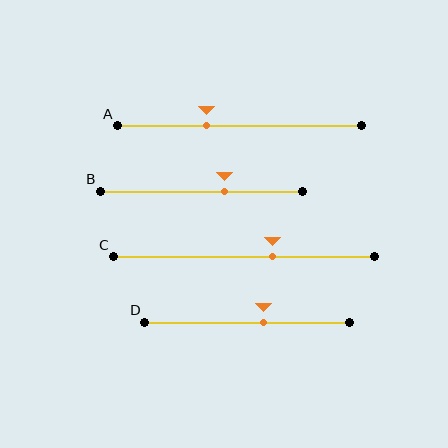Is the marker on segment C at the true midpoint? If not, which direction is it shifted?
No, the marker on segment C is shifted to the right by about 11% of the segment length.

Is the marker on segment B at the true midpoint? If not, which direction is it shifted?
No, the marker on segment B is shifted to the right by about 11% of the segment length.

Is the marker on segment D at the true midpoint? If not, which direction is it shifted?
No, the marker on segment D is shifted to the right by about 8% of the segment length.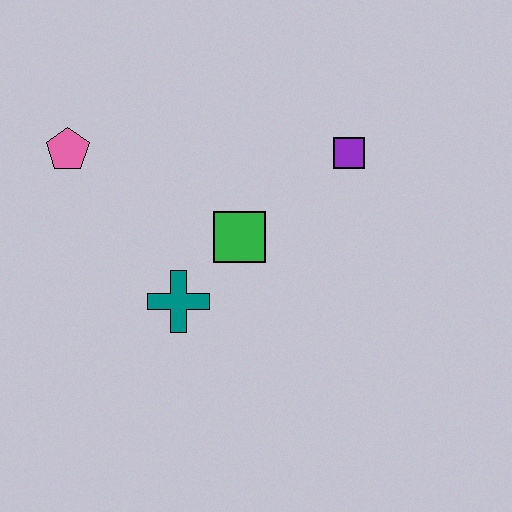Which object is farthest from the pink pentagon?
The purple square is farthest from the pink pentagon.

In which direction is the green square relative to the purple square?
The green square is to the left of the purple square.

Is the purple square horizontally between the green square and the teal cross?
No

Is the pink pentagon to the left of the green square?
Yes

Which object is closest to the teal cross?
The green square is closest to the teal cross.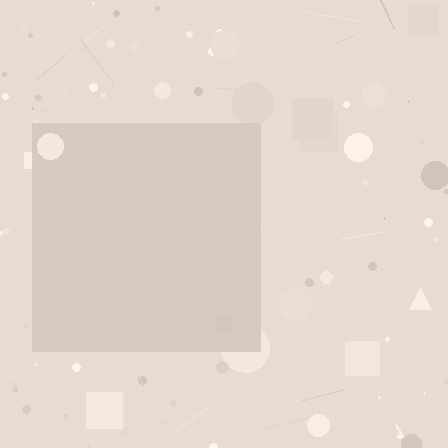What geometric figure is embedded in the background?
A square is embedded in the background.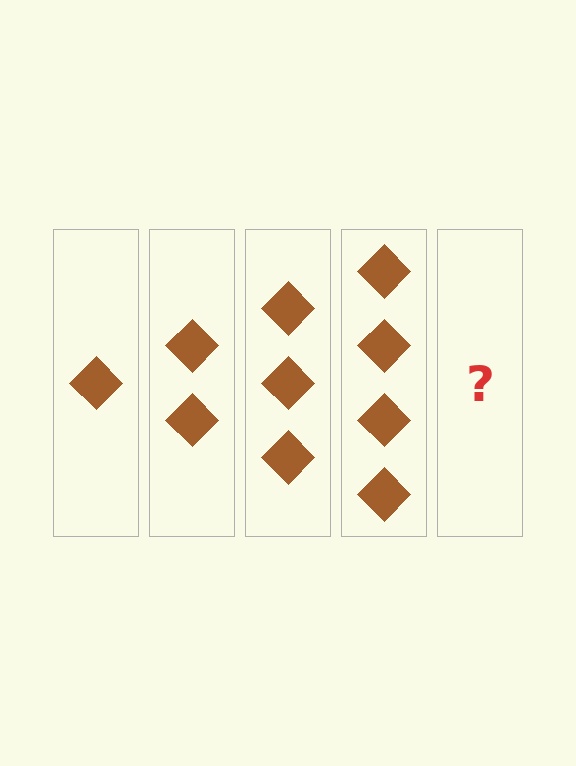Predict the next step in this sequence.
The next step is 5 diamonds.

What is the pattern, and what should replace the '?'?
The pattern is that each step adds one more diamond. The '?' should be 5 diamonds.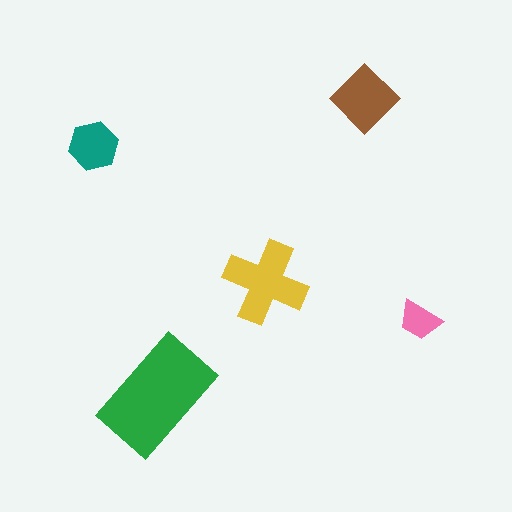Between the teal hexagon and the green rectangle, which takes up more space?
The green rectangle.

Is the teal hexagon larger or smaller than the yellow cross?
Smaller.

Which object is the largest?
The green rectangle.